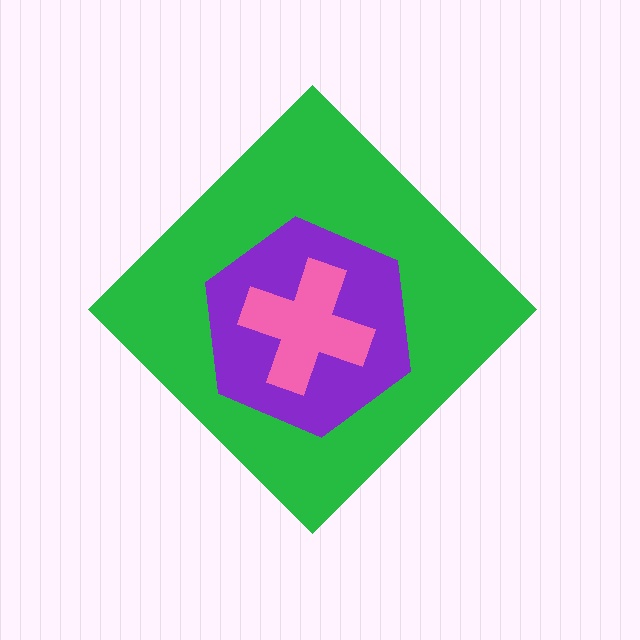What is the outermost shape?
The green diamond.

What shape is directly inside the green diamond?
The purple hexagon.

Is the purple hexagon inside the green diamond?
Yes.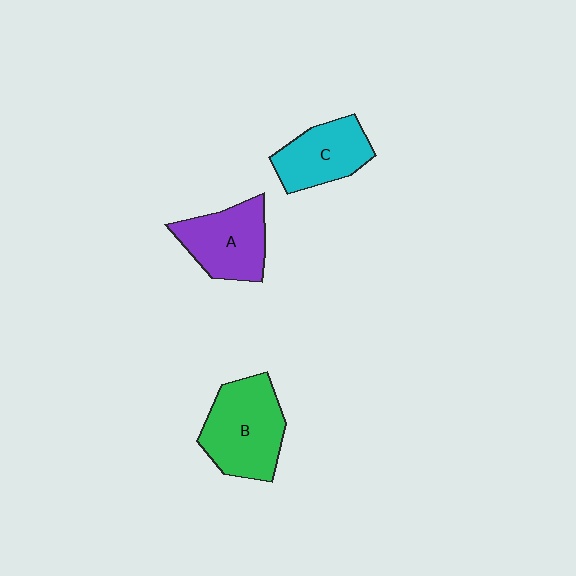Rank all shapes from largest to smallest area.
From largest to smallest: B (green), A (purple), C (cyan).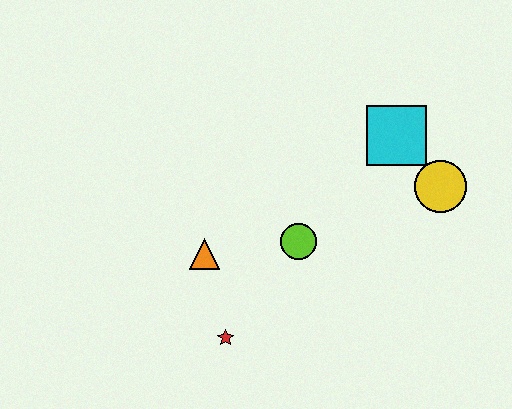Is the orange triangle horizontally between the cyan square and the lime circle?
No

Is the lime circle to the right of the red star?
Yes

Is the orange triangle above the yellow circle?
No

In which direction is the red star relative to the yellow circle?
The red star is to the left of the yellow circle.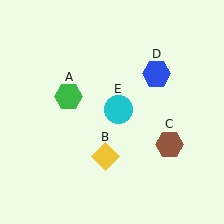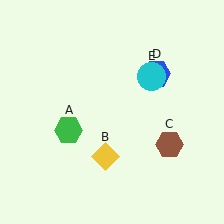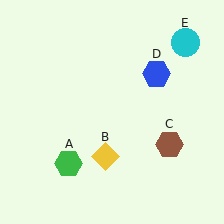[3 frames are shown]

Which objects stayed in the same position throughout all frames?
Yellow diamond (object B) and brown hexagon (object C) and blue hexagon (object D) remained stationary.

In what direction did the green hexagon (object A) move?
The green hexagon (object A) moved down.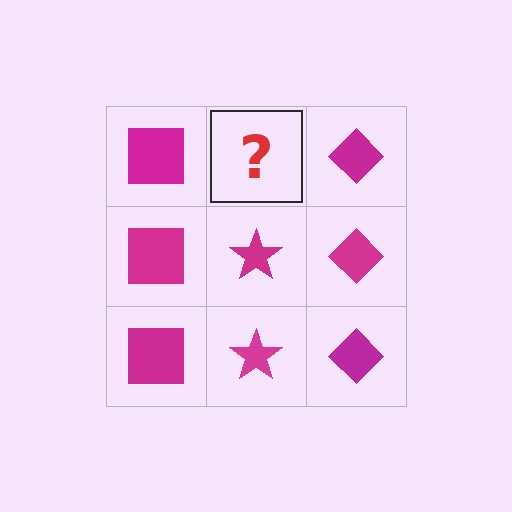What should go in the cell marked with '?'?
The missing cell should contain a magenta star.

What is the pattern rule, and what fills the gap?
The rule is that each column has a consistent shape. The gap should be filled with a magenta star.